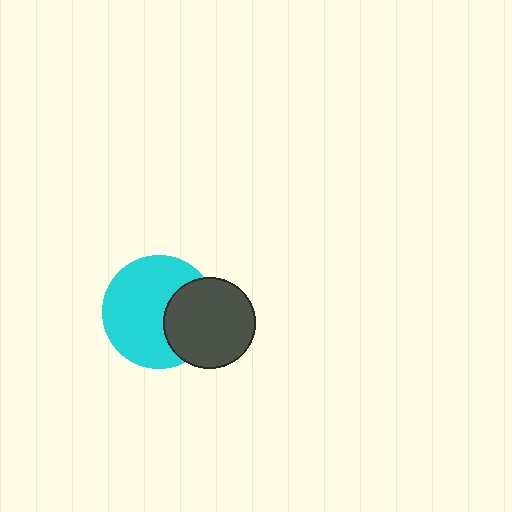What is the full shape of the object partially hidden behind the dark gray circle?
The partially hidden object is a cyan circle.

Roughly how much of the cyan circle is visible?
Most of it is visible (roughly 68%).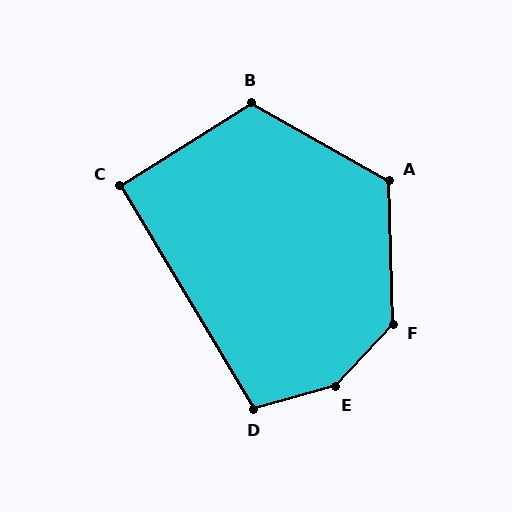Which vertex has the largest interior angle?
E, at approximately 148 degrees.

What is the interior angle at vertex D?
Approximately 106 degrees (obtuse).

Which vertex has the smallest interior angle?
C, at approximately 91 degrees.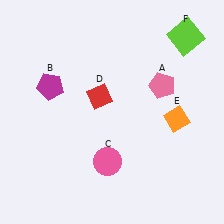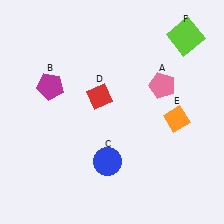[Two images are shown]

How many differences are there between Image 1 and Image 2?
There is 1 difference between the two images.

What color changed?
The circle (C) changed from pink in Image 1 to blue in Image 2.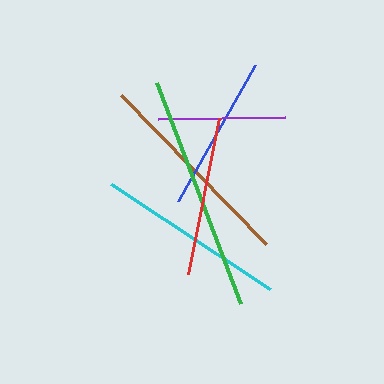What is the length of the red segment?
The red segment is approximately 159 pixels long.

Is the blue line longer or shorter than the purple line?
The blue line is longer than the purple line.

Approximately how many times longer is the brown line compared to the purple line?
The brown line is approximately 1.6 times the length of the purple line.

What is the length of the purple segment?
The purple segment is approximately 127 pixels long.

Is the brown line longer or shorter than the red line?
The brown line is longer than the red line.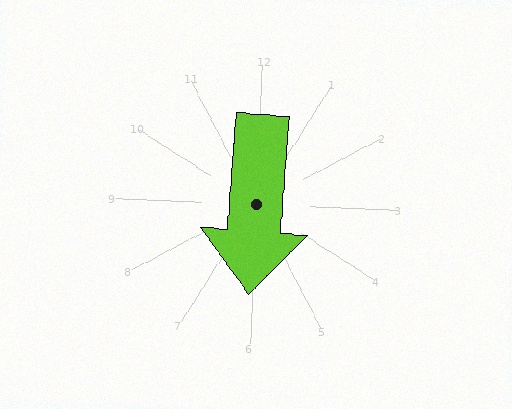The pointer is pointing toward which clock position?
Roughly 6 o'clock.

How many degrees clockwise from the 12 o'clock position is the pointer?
Approximately 182 degrees.